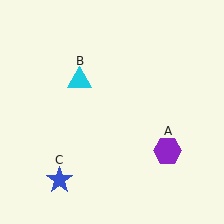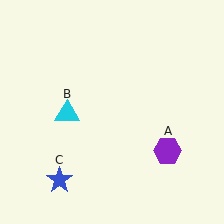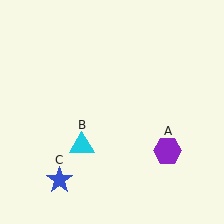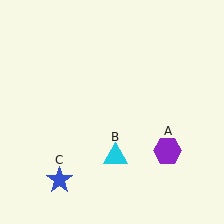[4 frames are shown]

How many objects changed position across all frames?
1 object changed position: cyan triangle (object B).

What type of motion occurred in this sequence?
The cyan triangle (object B) rotated counterclockwise around the center of the scene.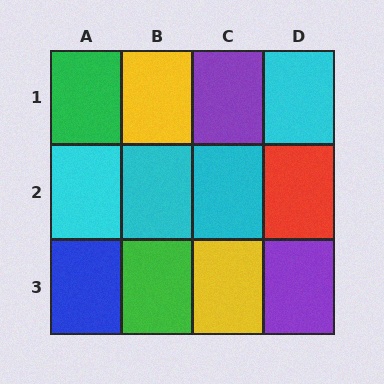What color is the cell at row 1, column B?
Yellow.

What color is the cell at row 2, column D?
Red.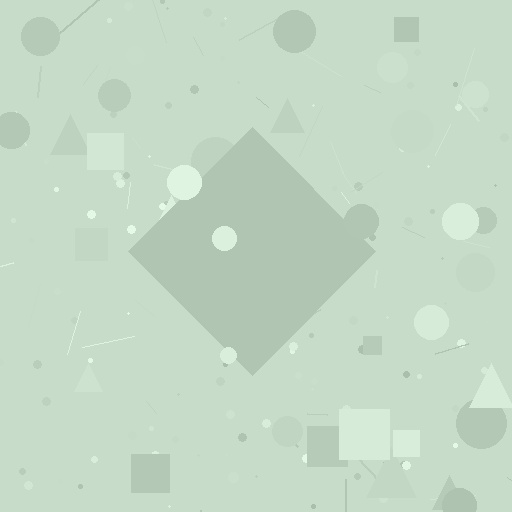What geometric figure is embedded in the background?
A diamond is embedded in the background.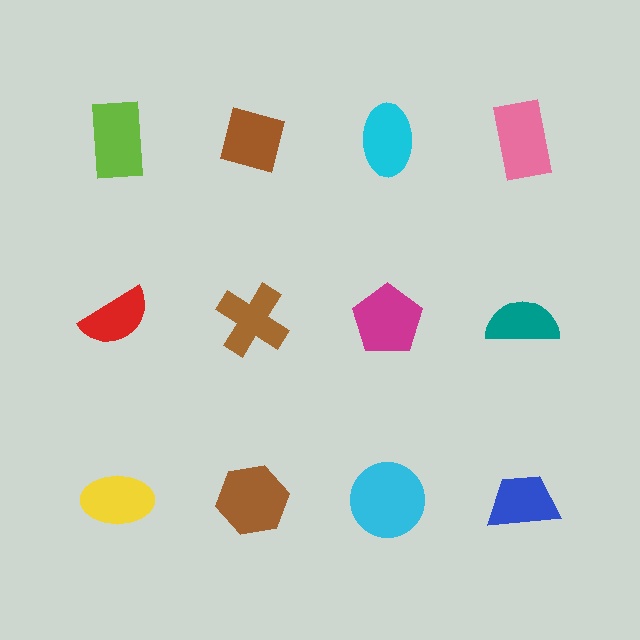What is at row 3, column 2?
A brown hexagon.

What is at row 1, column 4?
A pink rectangle.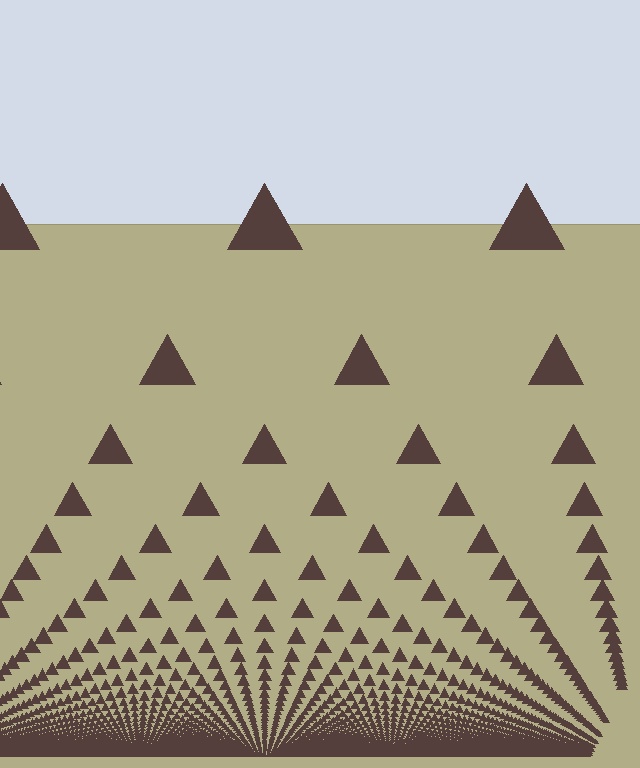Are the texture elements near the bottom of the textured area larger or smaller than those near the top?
Smaller. The gradient is inverted — elements near the bottom are smaller and denser.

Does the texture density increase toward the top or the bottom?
Density increases toward the bottom.